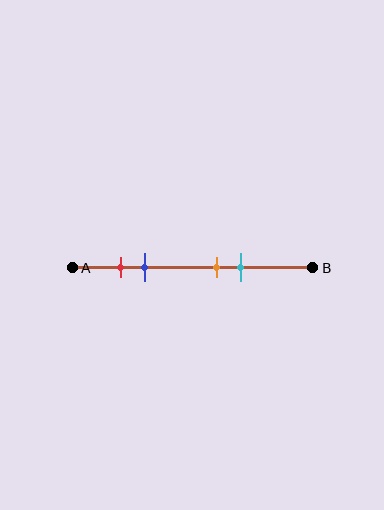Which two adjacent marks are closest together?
The red and blue marks are the closest adjacent pair.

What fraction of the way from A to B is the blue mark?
The blue mark is approximately 30% (0.3) of the way from A to B.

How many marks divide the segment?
There are 4 marks dividing the segment.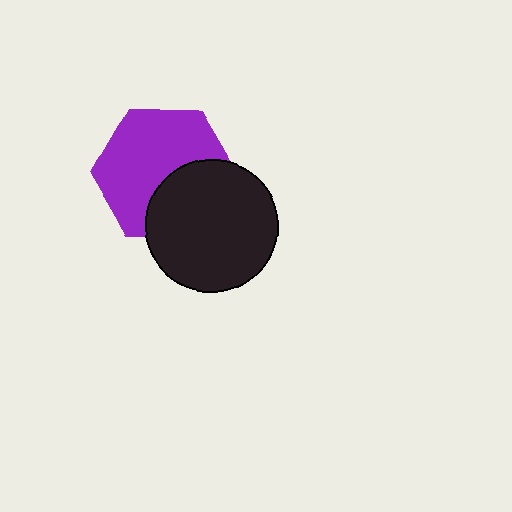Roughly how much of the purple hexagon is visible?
About half of it is visible (roughly 64%).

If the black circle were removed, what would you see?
You would see the complete purple hexagon.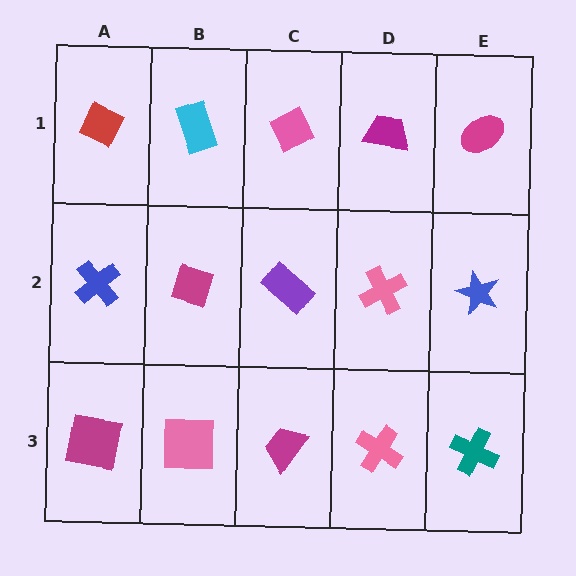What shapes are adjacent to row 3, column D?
A pink cross (row 2, column D), a magenta trapezoid (row 3, column C), a teal cross (row 3, column E).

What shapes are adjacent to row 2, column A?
A red diamond (row 1, column A), a magenta square (row 3, column A), a magenta diamond (row 2, column B).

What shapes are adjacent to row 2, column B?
A cyan rectangle (row 1, column B), a pink square (row 3, column B), a blue cross (row 2, column A), a purple rectangle (row 2, column C).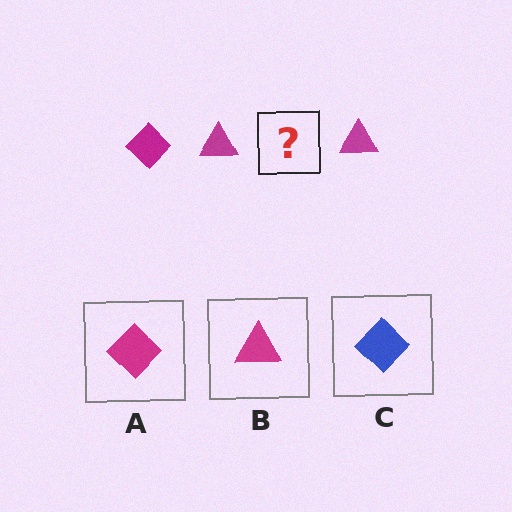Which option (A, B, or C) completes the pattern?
A.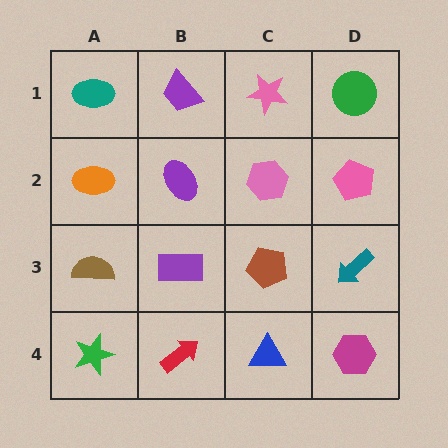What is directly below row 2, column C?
A brown pentagon.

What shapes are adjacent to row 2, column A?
A teal ellipse (row 1, column A), a brown semicircle (row 3, column A), a purple ellipse (row 2, column B).